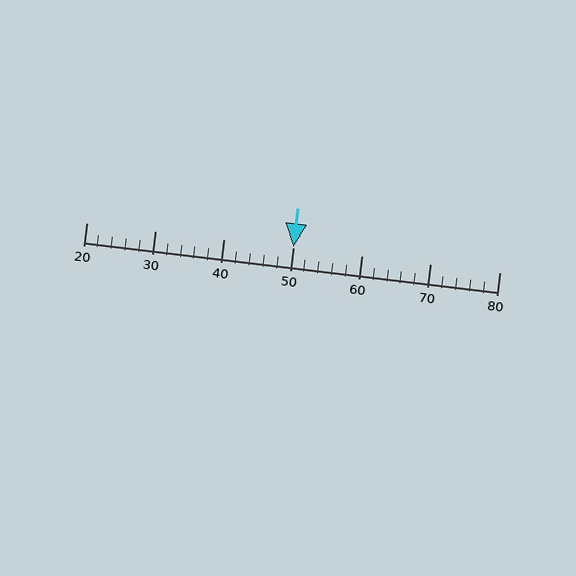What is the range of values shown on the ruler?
The ruler shows values from 20 to 80.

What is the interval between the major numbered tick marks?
The major tick marks are spaced 10 units apart.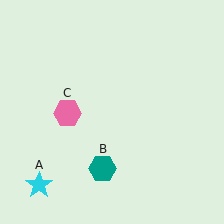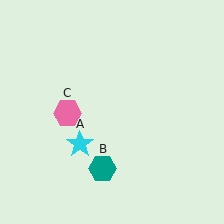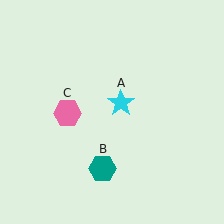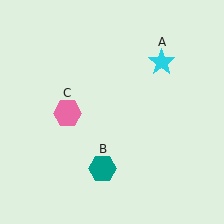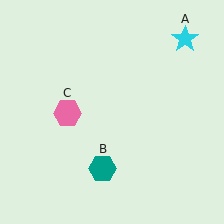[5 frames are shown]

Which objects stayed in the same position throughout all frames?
Teal hexagon (object B) and pink hexagon (object C) remained stationary.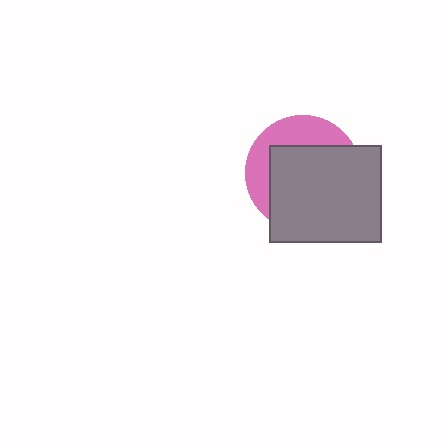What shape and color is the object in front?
The object in front is a gray rectangle.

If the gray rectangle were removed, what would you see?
You would see the complete pink circle.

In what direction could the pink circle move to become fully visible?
The pink circle could move toward the upper-left. That would shift it out from behind the gray rectangle entirely.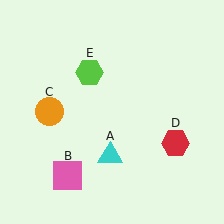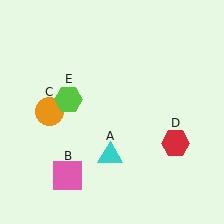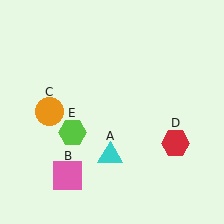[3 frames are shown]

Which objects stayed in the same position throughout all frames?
Cyan triangle (object A) and pink square (object B) and orange circle (object C) and red hexagon (object D) remained stationary.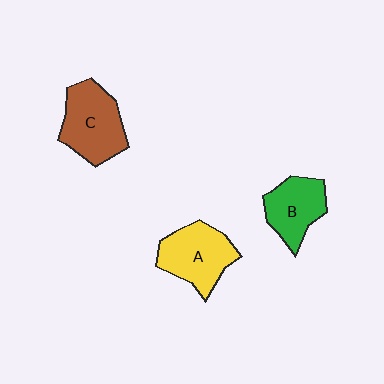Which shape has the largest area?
Shape C (brown).